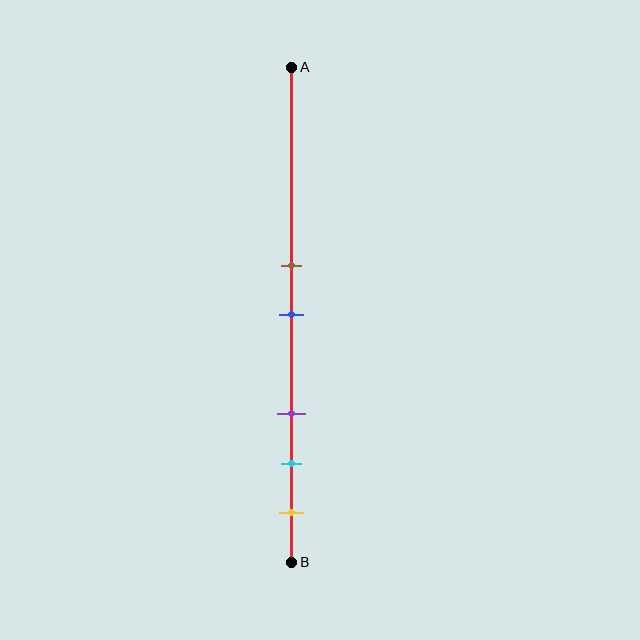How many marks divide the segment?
There are 5 marks dividing the segment.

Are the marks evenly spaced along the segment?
No, the marks are not evenly spaced.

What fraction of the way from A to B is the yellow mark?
The yellow mark is approximately 90% (0.9) of the way from A to B.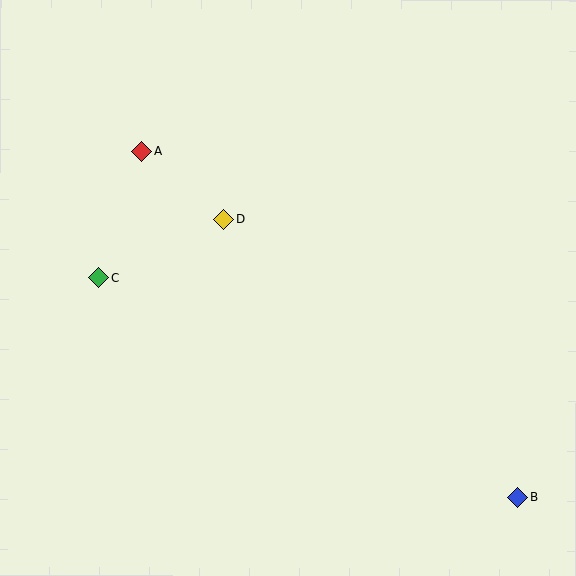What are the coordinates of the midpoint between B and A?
The midpoint between B and A is at (330, 324).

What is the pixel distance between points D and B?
The distance between D and B is 405 pixels.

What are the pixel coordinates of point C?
Point C is at (99, 278).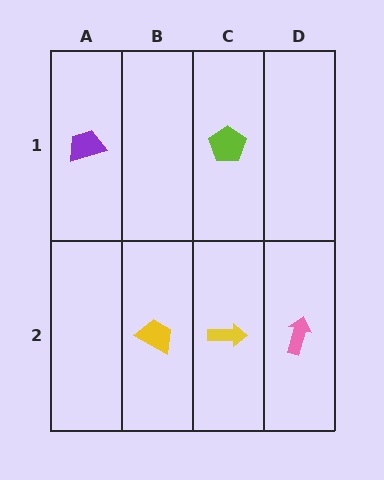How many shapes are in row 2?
3 shapes.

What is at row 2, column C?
A yellow arrow.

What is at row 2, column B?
A yellow trapezoid.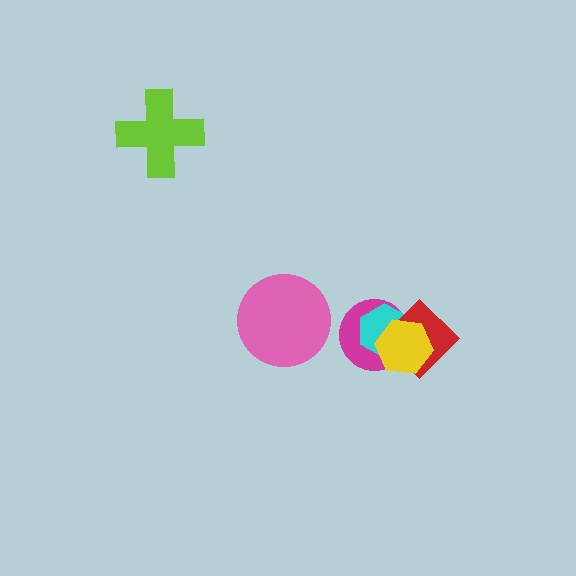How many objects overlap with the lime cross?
0 objects overlap with the lime cross.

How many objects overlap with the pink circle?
0 objects overlap with the pink circle.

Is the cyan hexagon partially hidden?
Yes, it is partially covered by another shape.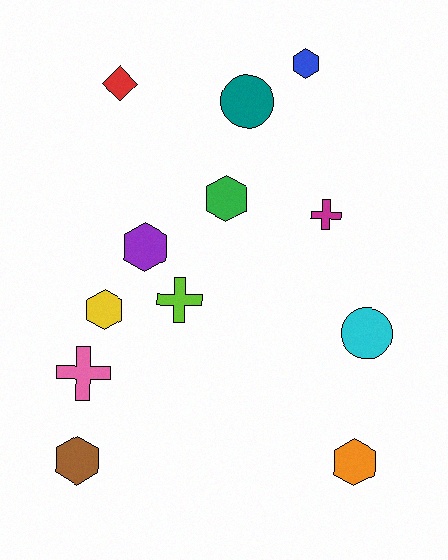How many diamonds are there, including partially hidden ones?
There is 1 diamond.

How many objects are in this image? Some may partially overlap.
There are 12 objects.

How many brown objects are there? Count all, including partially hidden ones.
There is 1 brown object.